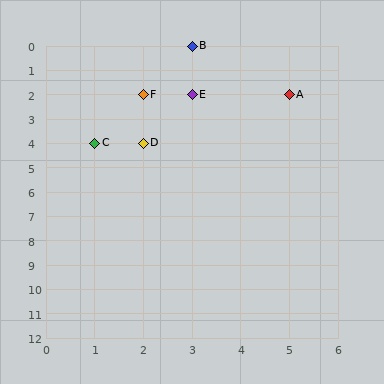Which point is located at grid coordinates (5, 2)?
Point A is at (5, 2).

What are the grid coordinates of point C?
Point C is at grid coordinates (1, 4).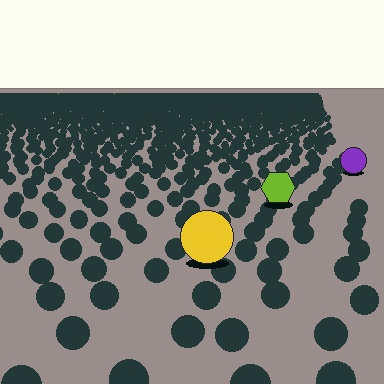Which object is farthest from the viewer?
The purple circle is farthest from the viewer. It appears smaller and the ground texture around it is denser.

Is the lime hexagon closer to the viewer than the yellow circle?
No. The yellow circle is closer — you can tell from the texture gradient: the ground texture is coarser near it.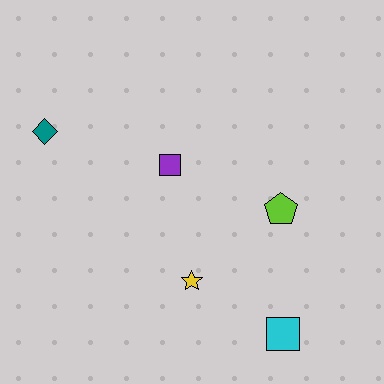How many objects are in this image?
There are 5 objects.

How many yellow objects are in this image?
There is 1 yellow object.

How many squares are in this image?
There are 2 squares.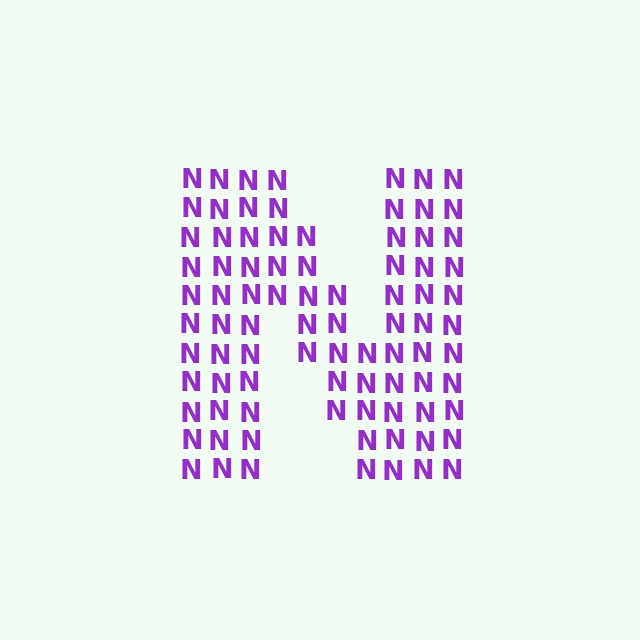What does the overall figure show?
The overall figure shows the letter N.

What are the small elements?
The small elements are letter N's.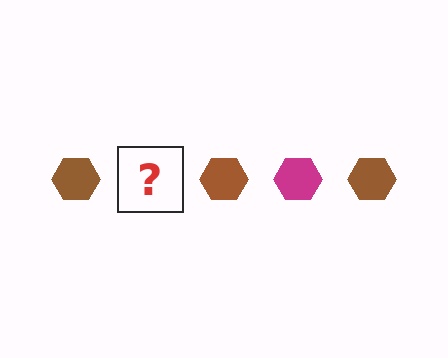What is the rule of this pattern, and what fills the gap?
The rule is that the pattern cycles through brown, magenta hexagons. The gap should be filled with a magenta hexagon.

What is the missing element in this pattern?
The missing element is a magenta hexagon.